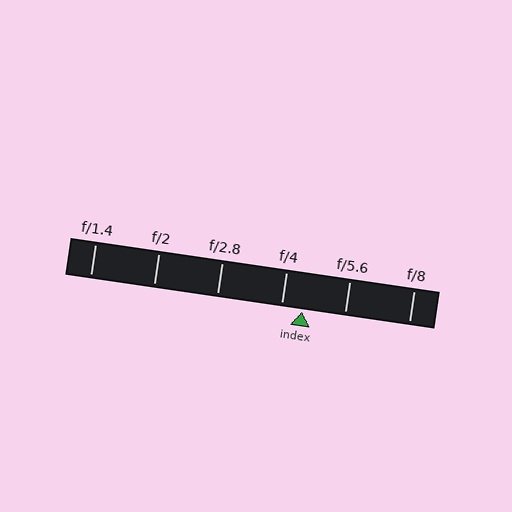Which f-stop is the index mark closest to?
The index mark is closest to f/4.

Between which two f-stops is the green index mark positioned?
The index mark is between f/4 and f/5.6.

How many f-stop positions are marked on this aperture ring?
There are 6 f-stop positions marked.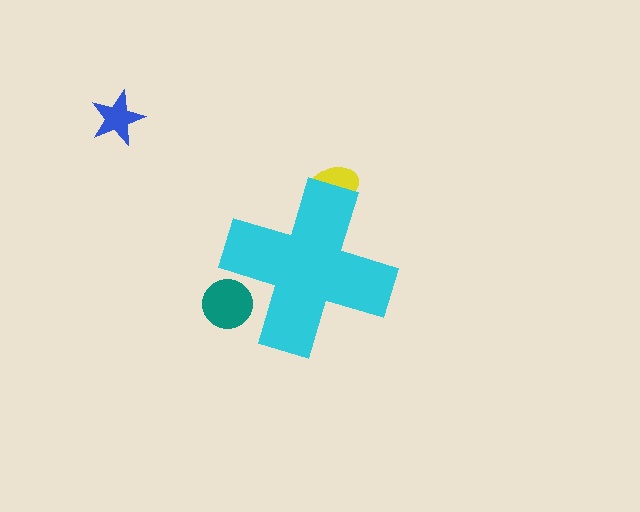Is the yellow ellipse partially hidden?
Yes, the yellow ellipse is partially hidden behind the cyan cross.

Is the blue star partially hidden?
No, the blue star is fully visible.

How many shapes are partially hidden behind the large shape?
2 shapes are partially hidden.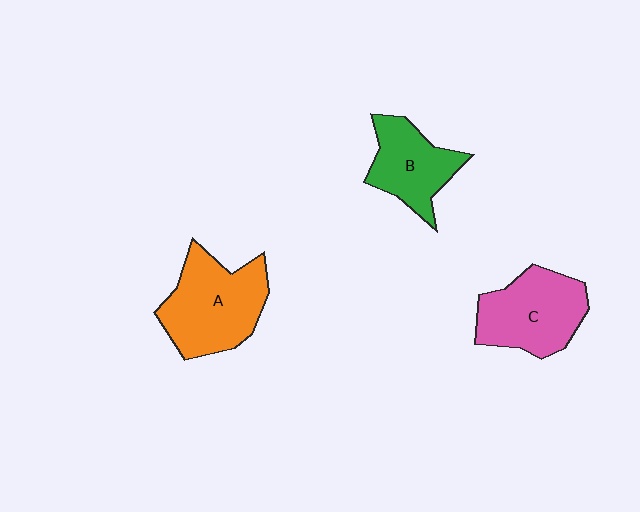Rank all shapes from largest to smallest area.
From largest to smallest: A (orange), C (pink), B (green).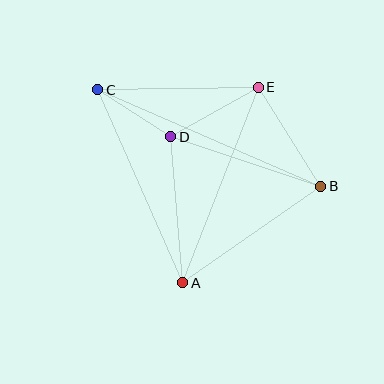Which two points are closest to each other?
Points C and D are closest to each other.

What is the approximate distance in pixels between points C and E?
The distance between C and E is approximately 160 pixels.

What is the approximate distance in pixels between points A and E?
The distance between A and E is approximately 209 pixels.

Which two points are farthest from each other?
Points B and C are farthest from each other.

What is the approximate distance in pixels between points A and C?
The distance between A and C is approximately 211 pixels.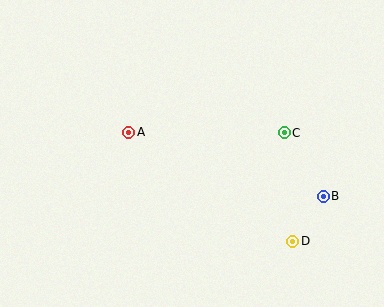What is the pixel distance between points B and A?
The distance between B and A is 204 pixels.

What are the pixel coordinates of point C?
Point C is at (284, 133).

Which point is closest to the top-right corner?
Point C is closest to the top-right corner.